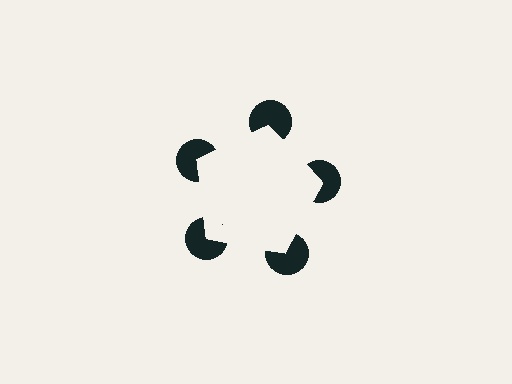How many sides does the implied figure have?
5 sides.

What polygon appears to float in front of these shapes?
An illusory pentagon — its edges are inferred from the aligned wedge cuts in the pac-man discs, not physically drawn.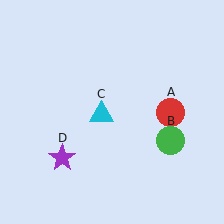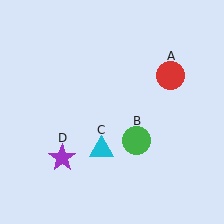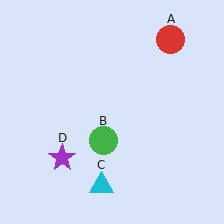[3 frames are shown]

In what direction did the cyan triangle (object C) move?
The cyan triangle (object C) moved down.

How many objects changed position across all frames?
3 objects changed position: red circle (object A), green circle (object B), cyan triangle (object C).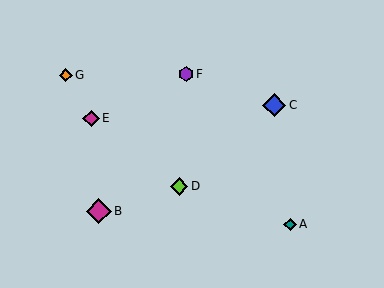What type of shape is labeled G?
Shape G is an orange diamond.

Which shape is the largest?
The magenta diamond (labeled B) is the largest.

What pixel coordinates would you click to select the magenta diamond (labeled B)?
Click at (99, 211) to select the magenta diamond B.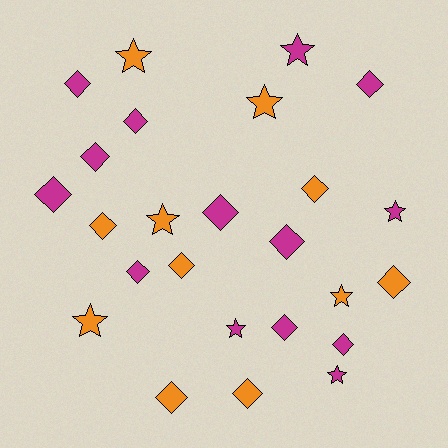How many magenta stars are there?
There are 4 magenta stars.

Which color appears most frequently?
Magenta, with 14 objects.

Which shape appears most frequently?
Diamond, with 16 objects.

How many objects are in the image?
There are 25 objects.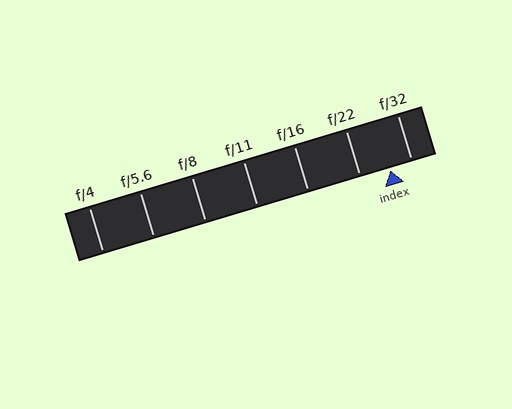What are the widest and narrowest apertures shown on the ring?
The widest aperture shown is f/4 and the narrowest is f/32.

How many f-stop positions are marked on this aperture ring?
There are 7 f-stop positions marked.